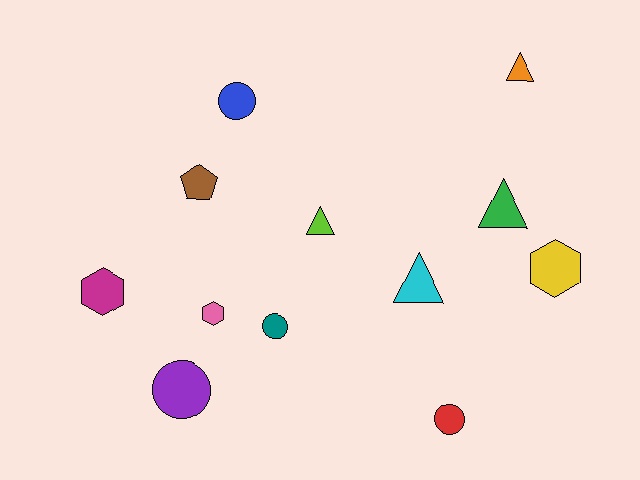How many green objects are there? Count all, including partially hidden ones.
There is 1 green object.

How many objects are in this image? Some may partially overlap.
There are 12 objects.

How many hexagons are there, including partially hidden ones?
There are 3 hexagons.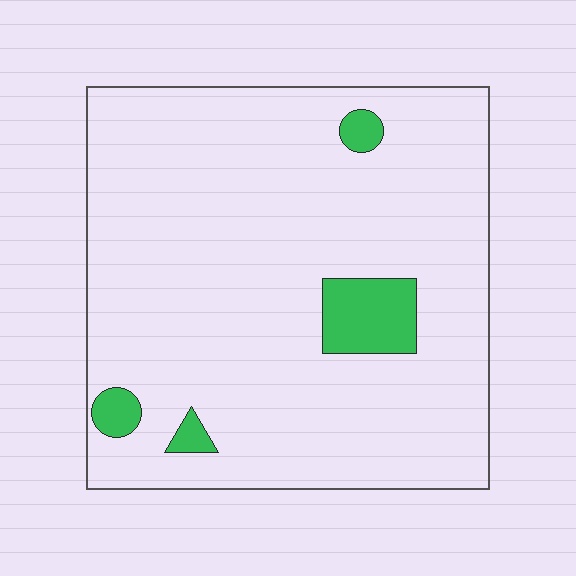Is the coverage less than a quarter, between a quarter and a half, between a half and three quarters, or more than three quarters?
Less than a quarter.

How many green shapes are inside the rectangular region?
4.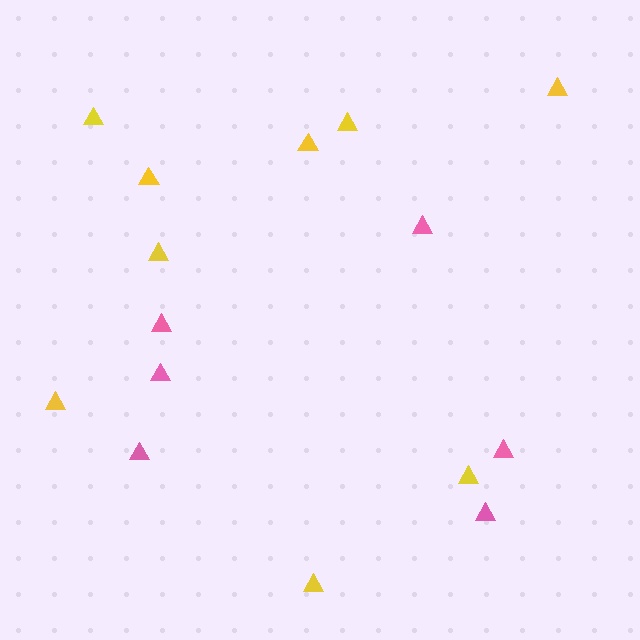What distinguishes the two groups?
There are 2 groups: one group of pink triangles (6) and one group of yellow triangles (9).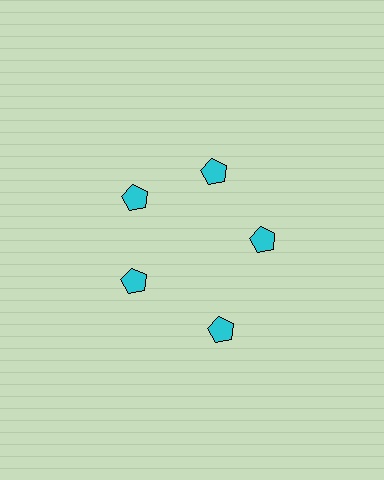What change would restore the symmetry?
The symmetry would be restored by moving it inward, back onto the ring so that all 5 pentagons sit at equal angles and equal distance from the center.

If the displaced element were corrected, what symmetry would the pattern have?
It would have 5-fold rotational symmetry — the pattern would map onto itself every 72 degrees.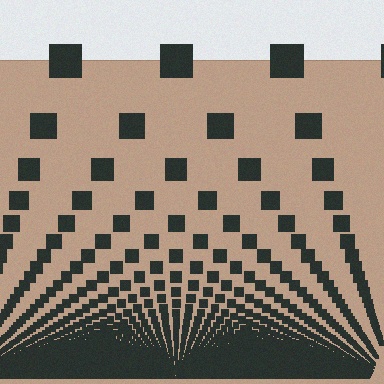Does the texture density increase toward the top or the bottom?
Density increases toward the bottom.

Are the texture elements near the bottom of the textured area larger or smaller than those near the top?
Smaller. The gradient is inverted — elements near the bottom are smaller and denser.